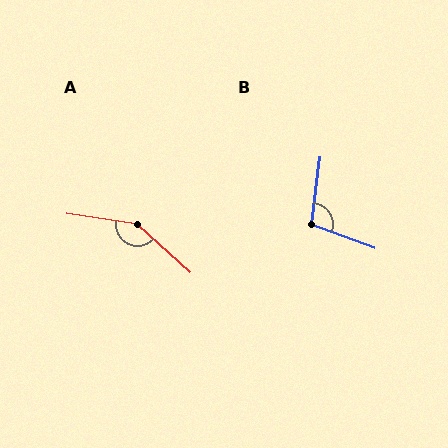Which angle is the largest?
A, at approximately 146 degrees.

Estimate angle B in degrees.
Approximately 104 degrees.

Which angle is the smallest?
B, at approximately 104 degrees.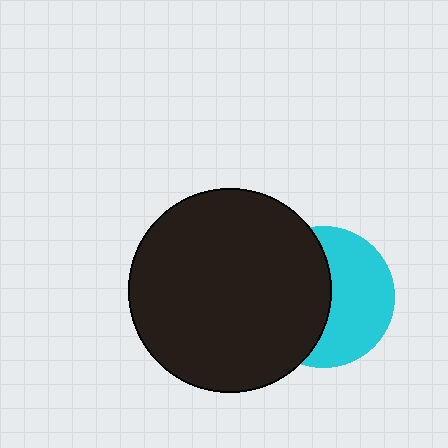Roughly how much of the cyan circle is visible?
About half of it is visible (roughly 50%).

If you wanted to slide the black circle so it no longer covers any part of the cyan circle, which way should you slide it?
Slide it left — that is the most direct way to separate the two shapes.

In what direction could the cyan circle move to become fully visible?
The cyan circle could move right. That would shift it out from behind the black circle entirely.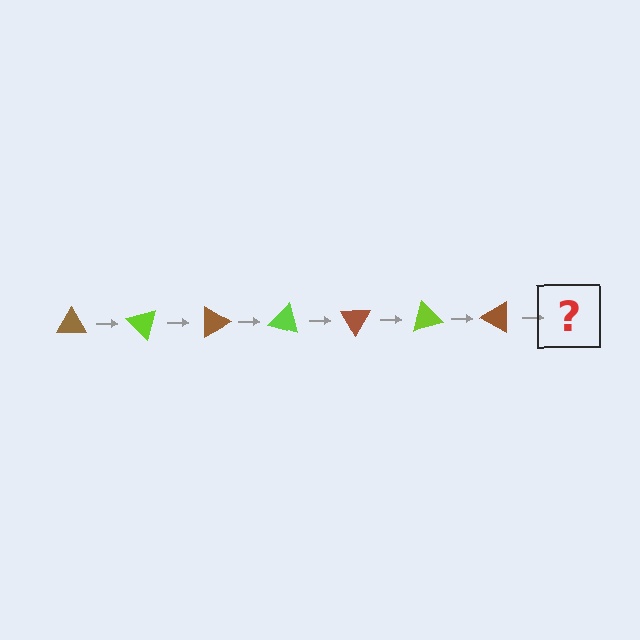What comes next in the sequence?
The next element should be a lime triangle, rotated 315 degrees from the start.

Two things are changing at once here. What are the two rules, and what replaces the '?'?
The two rules are that it rotates 45 degrees each step and the color cycles through brown and lime. The '?' should be a lime triangle, rotated 315 degrees from the start.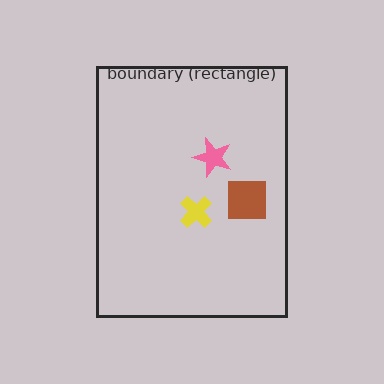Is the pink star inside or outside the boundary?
Inside.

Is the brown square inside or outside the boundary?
Inside.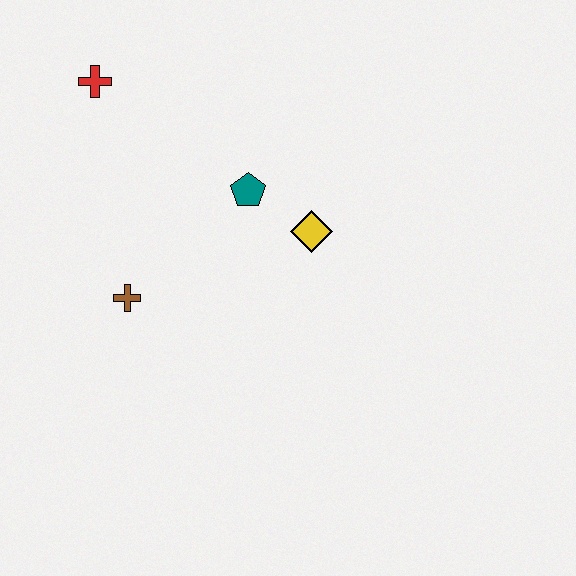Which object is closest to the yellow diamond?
The teal pentagon is closest to the yellow diamond.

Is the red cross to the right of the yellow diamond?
No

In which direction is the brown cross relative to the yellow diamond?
The brown cross is to the left of the yellow diamond.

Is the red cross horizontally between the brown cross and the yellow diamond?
No